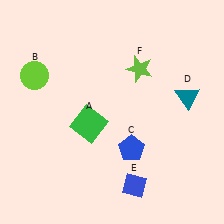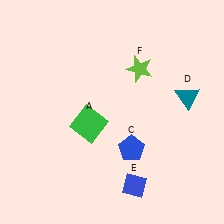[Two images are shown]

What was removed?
The lime circle (B) was removed in Image 2.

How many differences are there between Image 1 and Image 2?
There is 1 difference between the two images.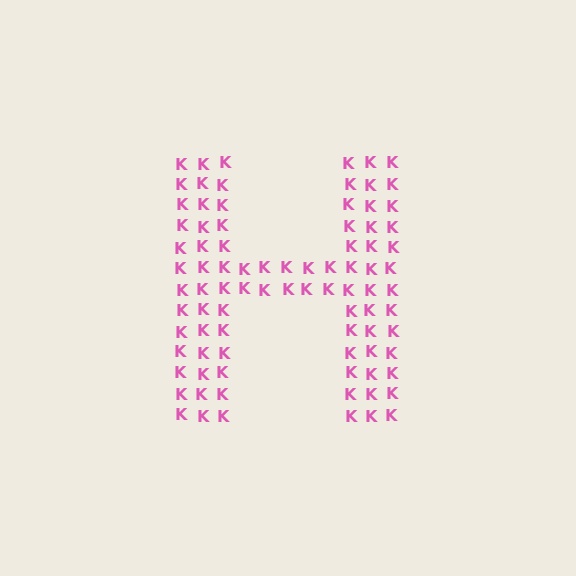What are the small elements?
The small elements are letter K's.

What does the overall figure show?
The overall figure shows the letter H.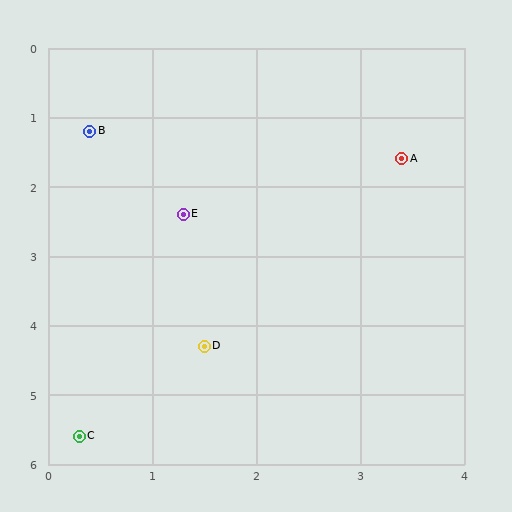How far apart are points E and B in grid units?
Points E and B are about 1.5 grid units apart.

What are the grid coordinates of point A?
Point A is at approximately (3.4, 1.6).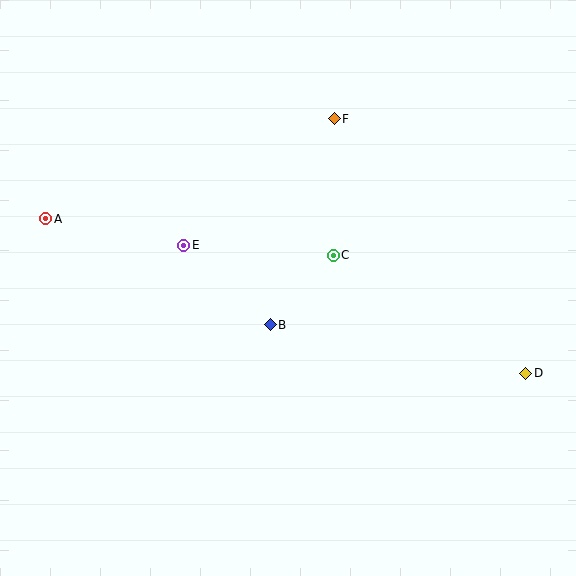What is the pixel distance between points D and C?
The distance between D and C is 226 pixels.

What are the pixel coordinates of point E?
Point E is at (184, 245).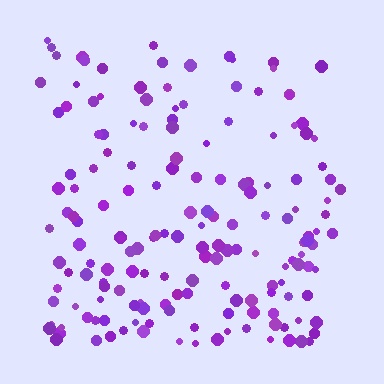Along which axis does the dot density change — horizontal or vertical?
Vertical.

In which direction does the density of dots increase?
From top to bottom, with the bottom side densest.